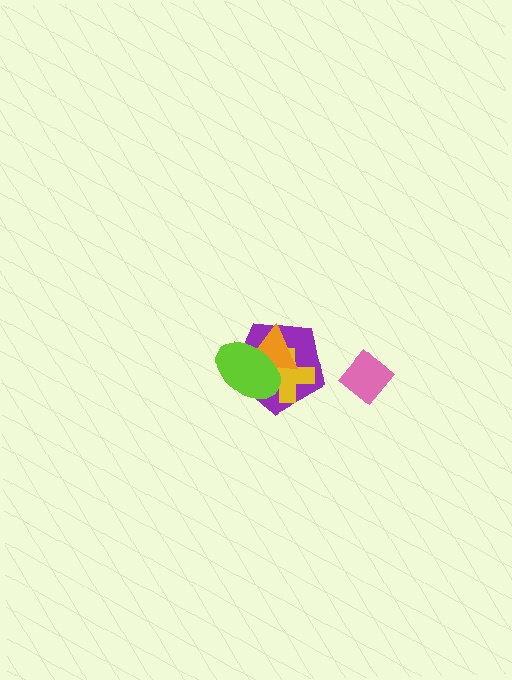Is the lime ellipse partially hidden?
No, no other shape covers it.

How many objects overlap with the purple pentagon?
3 objects overlap with the purple pentagon.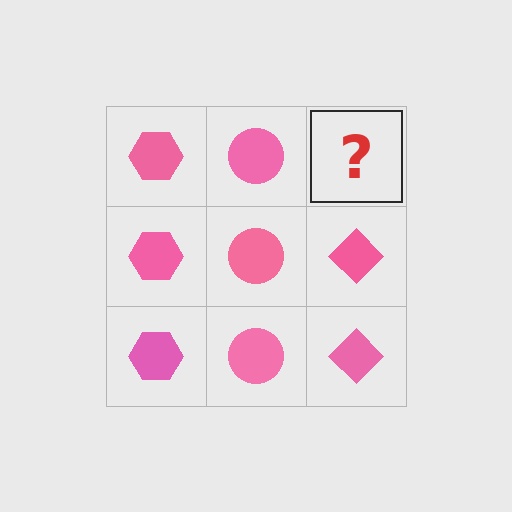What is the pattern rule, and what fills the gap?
The rule is that each column has a consistent shape. The gap should be filled with a pink diamond.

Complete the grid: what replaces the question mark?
The question mark should be replaced with a pink diamond.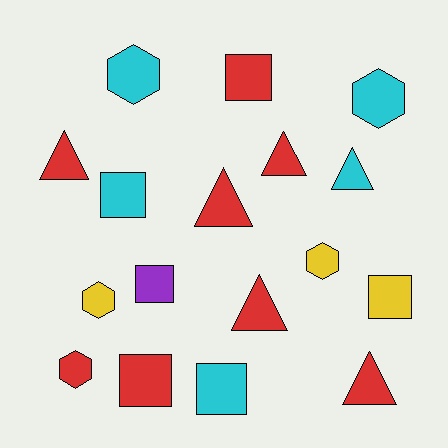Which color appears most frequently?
Red, with 8 objects.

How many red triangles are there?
There are 5 red triangles.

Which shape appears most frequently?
Triangle, with 6 objects.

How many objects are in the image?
There are 17 objects.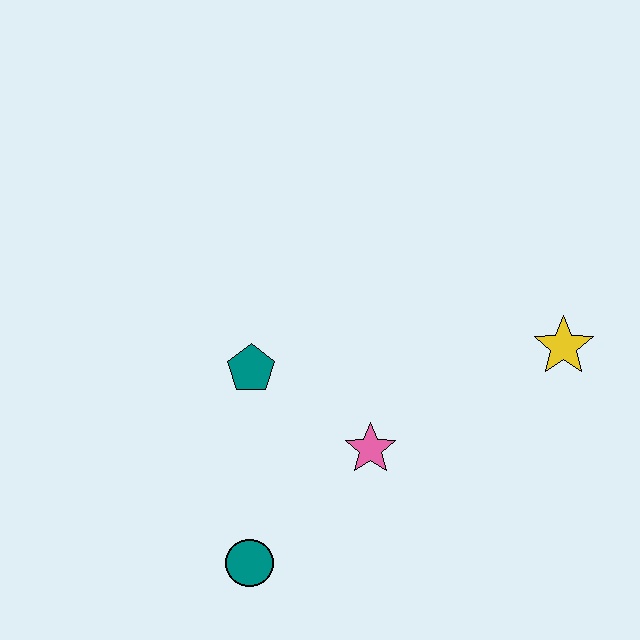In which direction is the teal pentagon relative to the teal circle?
The teal pentagon is above the teal circle.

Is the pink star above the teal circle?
Yes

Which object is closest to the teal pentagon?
The pink star is closest to the teal pentagon.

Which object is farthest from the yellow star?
The teal circle is farthest from the yellow star.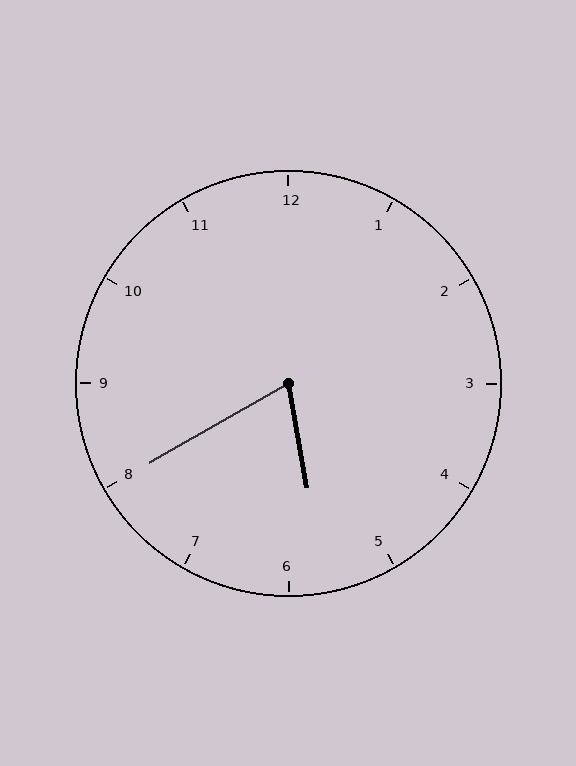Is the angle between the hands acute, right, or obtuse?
It is acute.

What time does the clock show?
5:40.